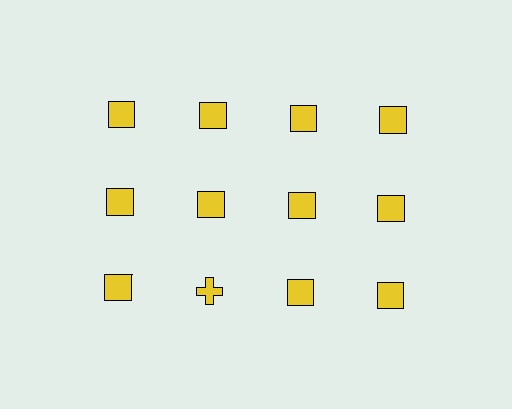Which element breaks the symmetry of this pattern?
The yellow cross in the third row, second from left column breaks the symmetry. All other shapes are yellow squares.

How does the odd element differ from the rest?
It has a different shape: cross instead of square.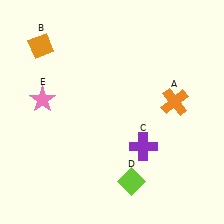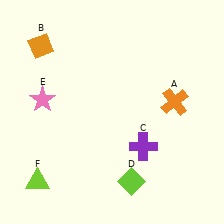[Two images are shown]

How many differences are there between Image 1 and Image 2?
There is 1 difference between the two images.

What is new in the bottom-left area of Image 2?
A lime triangle (F) was added in the bottom-left area of Image 2.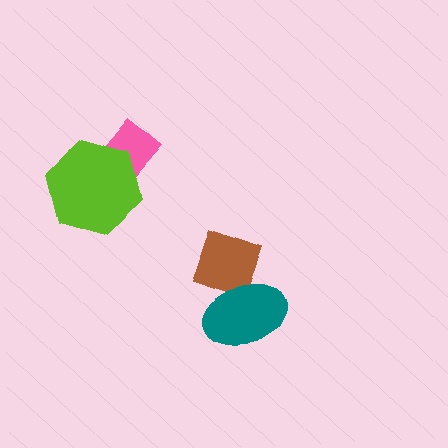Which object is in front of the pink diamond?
The lime hexagon is in front of the pink diamond.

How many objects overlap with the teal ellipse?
1 object overlaps with the teal ellipse.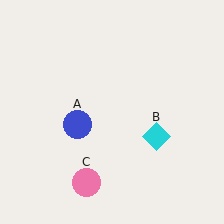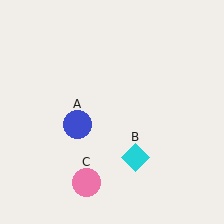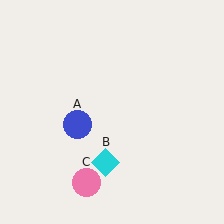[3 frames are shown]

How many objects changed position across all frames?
1 object changed position: cyan diamond (object B).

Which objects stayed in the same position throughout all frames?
Blue circle (object A) and pink circle (object C) remained stationary.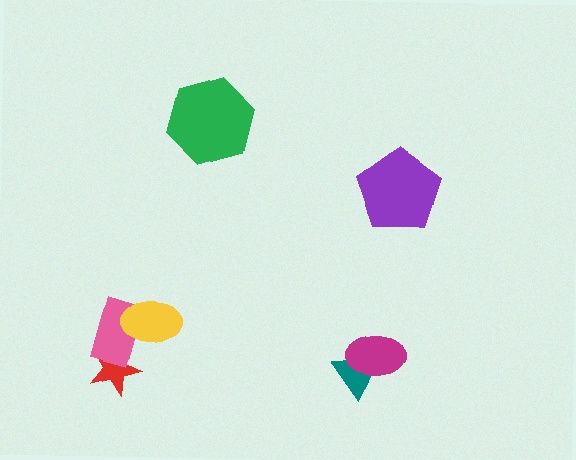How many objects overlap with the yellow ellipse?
1 object overlaps with the yellow ellipse.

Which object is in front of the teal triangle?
The magenta ellipse is in front of the teal triangle.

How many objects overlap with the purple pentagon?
0 objects overlap with the purple pentagon.